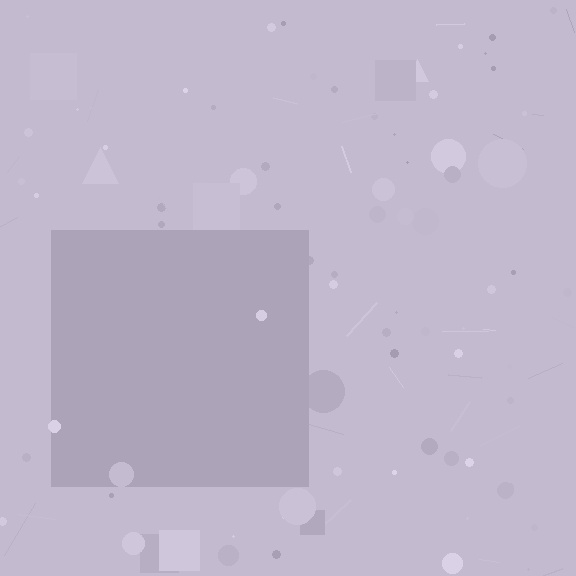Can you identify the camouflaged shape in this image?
The camouflaged shape is a square.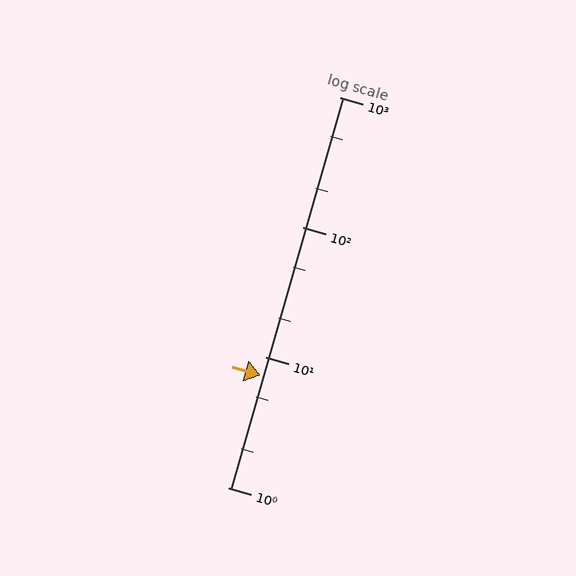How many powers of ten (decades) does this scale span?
The scale spans 3 decades, from 1 to 1000.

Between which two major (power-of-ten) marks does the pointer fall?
The pointer is between 1 and 10.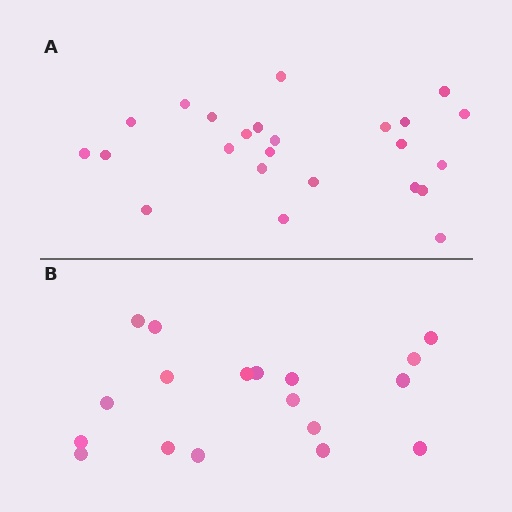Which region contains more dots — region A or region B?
Region A (the top region) has more dots.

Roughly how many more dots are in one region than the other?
Region A has about 6 more dots than region B.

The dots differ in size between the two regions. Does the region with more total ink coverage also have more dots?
No. Region B has more total ink coverage because its dots are larger, but region A actually contains more individual dots. Total area can be misleading — the number of items is what matters here.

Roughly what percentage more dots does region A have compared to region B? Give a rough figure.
About 35% more.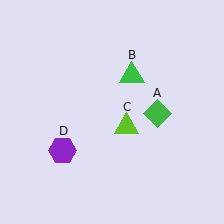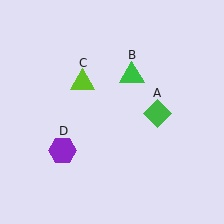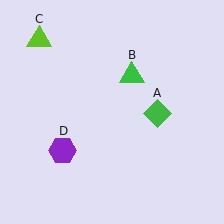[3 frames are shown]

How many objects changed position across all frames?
1 object changed position: lime triangle (object C).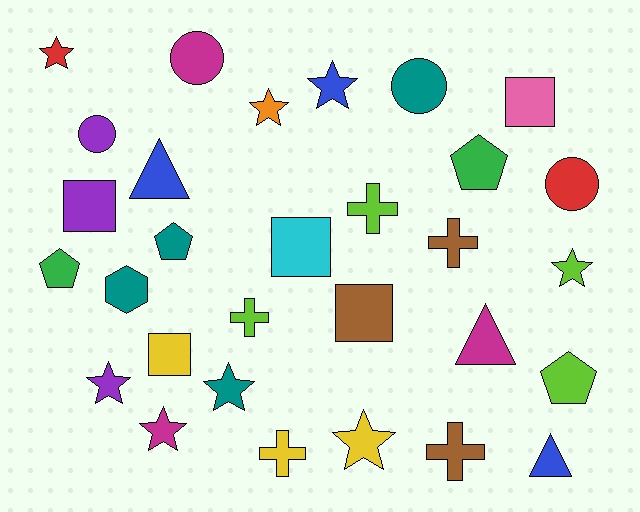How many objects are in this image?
There are 30 objects.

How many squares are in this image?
There are 5 squares.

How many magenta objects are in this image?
There are 3 magenta objects.